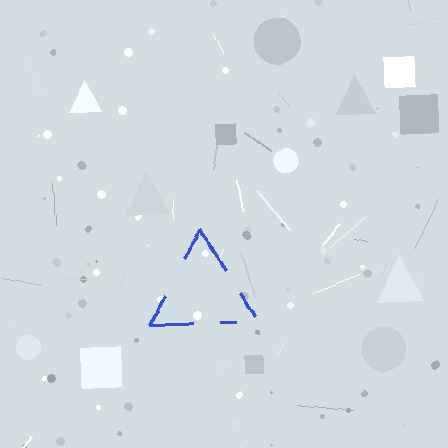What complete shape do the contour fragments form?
The contour fragments form a triangle.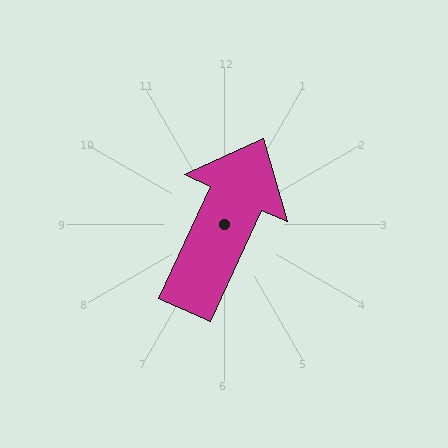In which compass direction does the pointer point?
Northeast.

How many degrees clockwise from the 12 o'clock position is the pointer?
Approximately 25 degrees.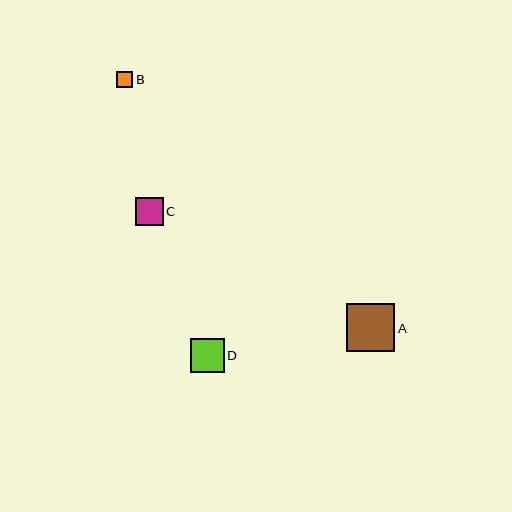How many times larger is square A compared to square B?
Square A is approximately 2.9 times the size of square B.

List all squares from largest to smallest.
From largest to smallest: A, D, C, B.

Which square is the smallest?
Square B is the smallest with a size of approximately 17 pixels.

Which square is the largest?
Square A is the largest with a size of approximately 48 pixels.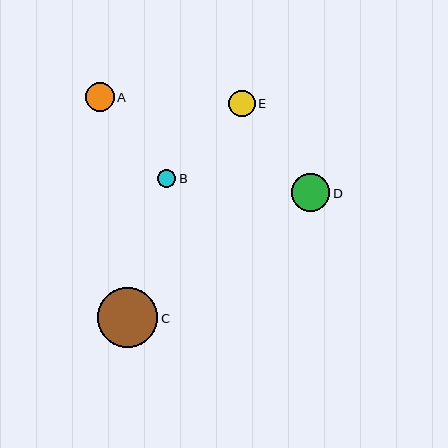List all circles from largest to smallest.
From largest to smallest: C, D, A, E, B.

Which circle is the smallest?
Circle B is the smallest with a size of approximately 18 pixels.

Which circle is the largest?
Circle C is the largest with a size of approximately 60 pixels.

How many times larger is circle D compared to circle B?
Circle D is approximately 2.1 times the size of circle B.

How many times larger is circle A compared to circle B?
Circle A is approximately 1.6 times the size of circle B.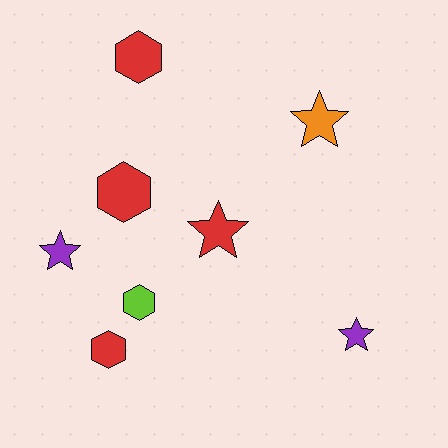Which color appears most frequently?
Red, with 4 objects.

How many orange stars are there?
There is 1 orange star.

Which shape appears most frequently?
Star, with 4 objects.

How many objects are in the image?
There are 8 objects.